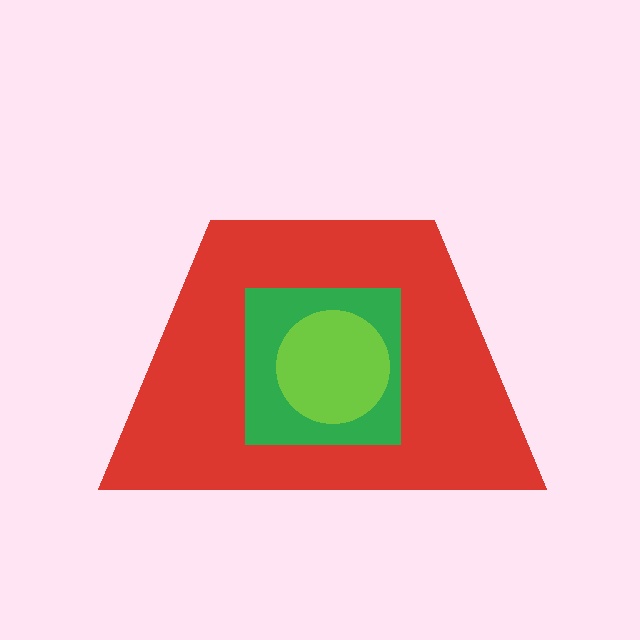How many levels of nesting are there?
3.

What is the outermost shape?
The red trapezoid.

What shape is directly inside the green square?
The lime circle.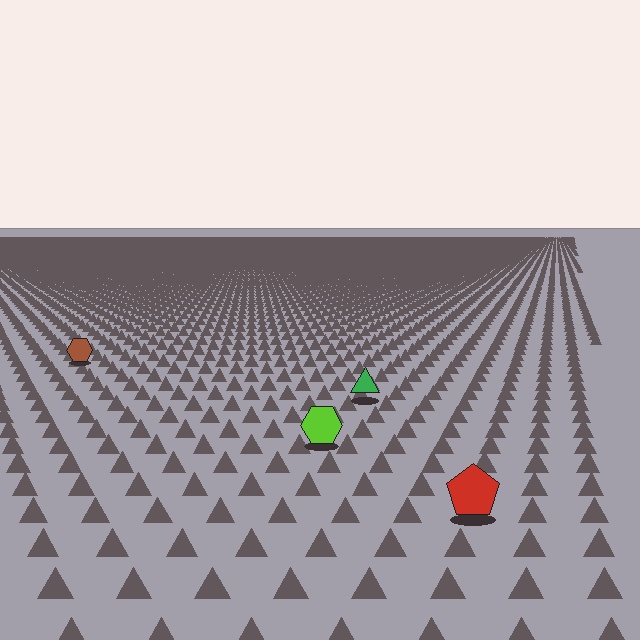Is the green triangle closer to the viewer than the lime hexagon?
No. The lime hexagon is closer — you can tell from the texture gradient: the ground texture is coarser near it.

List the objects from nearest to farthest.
From nearest to farthest: the red pentagon, the lime hexagon, the green triangle, the brown hexagon.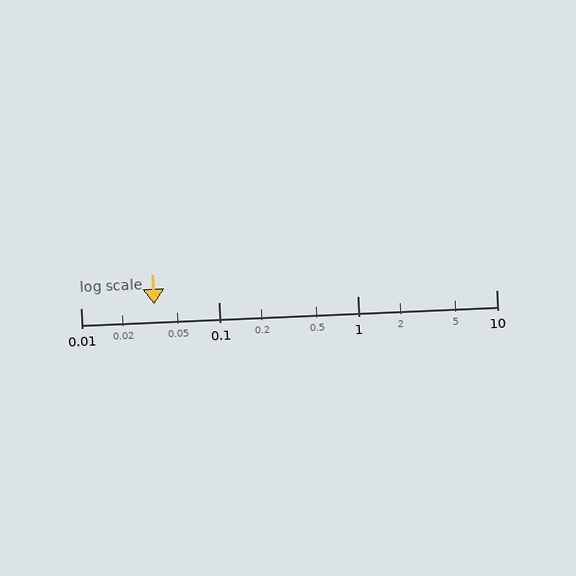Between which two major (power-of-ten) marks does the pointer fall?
The pointer is between 0.01 and 0.1.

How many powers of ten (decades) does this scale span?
The scale spans 3 decades, from 0.01 to 10.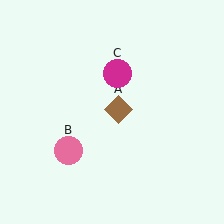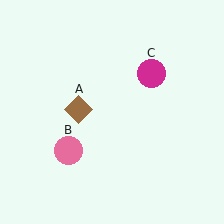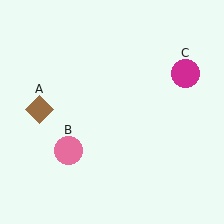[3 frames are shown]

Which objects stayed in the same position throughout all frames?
Pink circle (object B) remained stationary.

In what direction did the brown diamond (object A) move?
The brown diamond (object A) moved left.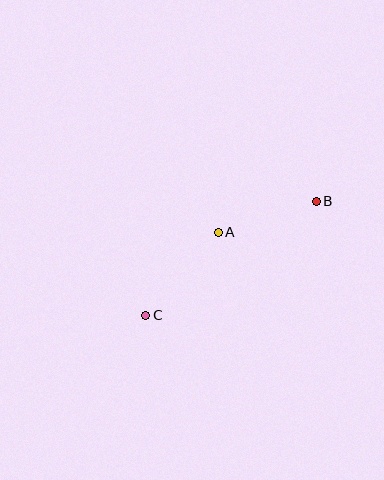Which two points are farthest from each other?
Points B and C are farthest from each other.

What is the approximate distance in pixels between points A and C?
The distance between A and C is approximately 110 pixels.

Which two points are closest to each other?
Points A and B are closest to each other.